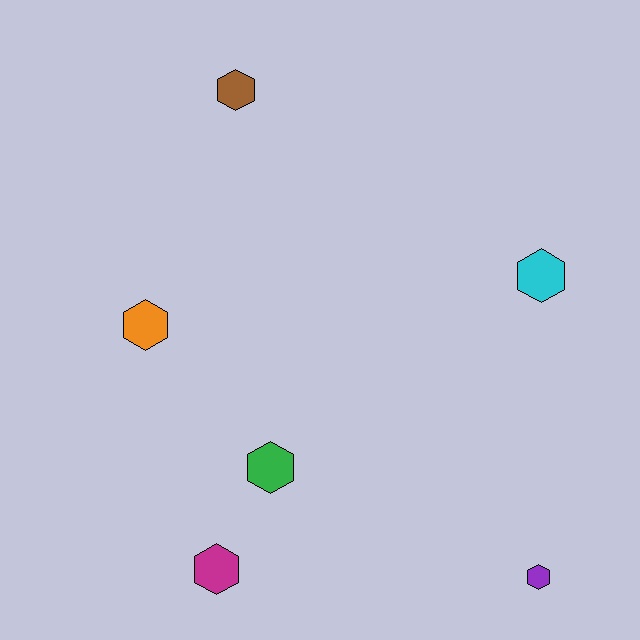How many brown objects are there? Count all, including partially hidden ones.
There is 1 brown object.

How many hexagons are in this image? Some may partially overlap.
There are 6 hexagons.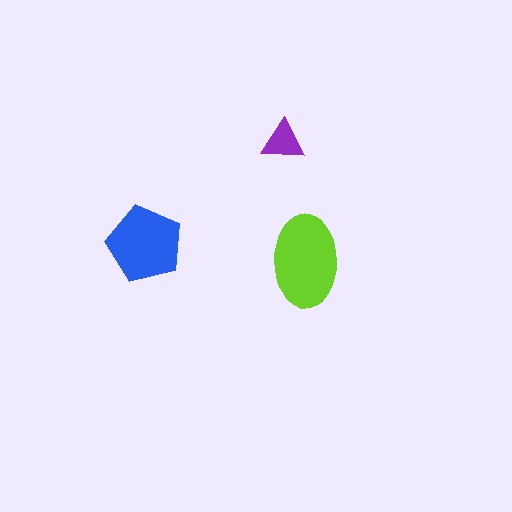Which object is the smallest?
The purple triangle.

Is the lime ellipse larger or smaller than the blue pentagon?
Larger.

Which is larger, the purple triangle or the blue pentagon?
The blue pentagon.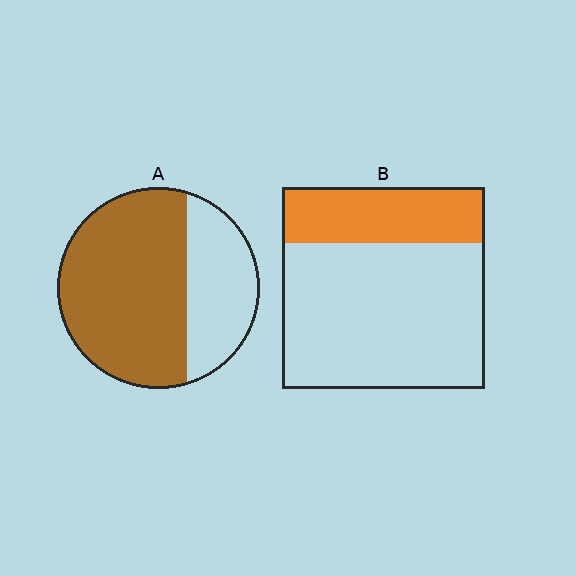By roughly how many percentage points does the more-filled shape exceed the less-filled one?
By roughly 40 percentage points (A over B).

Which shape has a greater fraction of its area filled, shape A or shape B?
Shape A.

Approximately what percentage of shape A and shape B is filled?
A is approximately 70% and B is approximately 30%.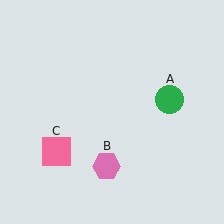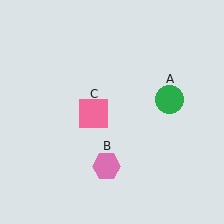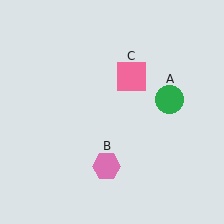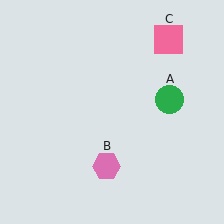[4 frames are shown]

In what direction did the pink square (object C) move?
The pink square (object C) moved up and to the right.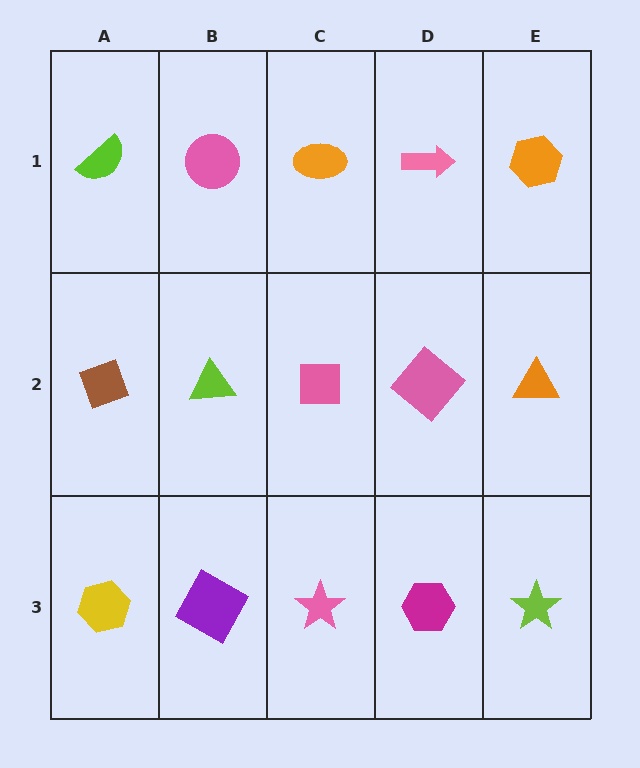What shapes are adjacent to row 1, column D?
A pink diamond (row 2, column D), an orange ellipse (row 1, column C), an orange hexagon (row 1, column E).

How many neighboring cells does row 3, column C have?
3.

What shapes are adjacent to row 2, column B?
A pink circle (row 1, column B), a purple square (row 3, column B), a brown diamond (row 2, column A), a pink square (row 2, column C).